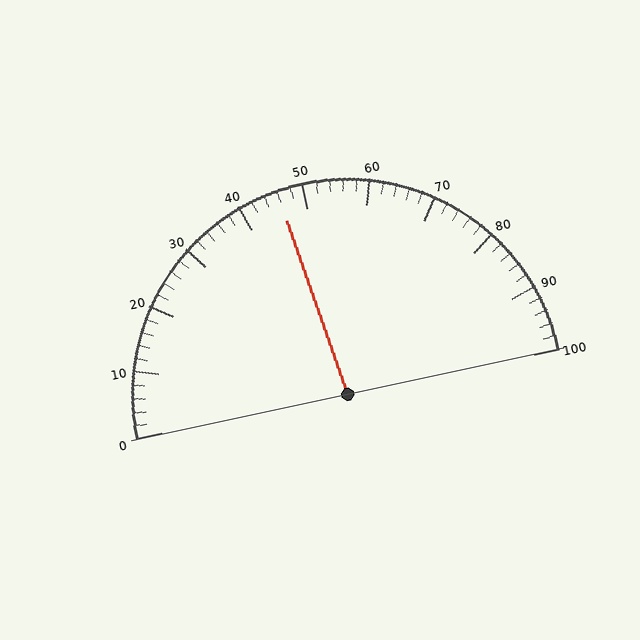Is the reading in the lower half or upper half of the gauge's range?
The reading is in the lower half of the range (0 to 100).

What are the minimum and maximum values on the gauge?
The gauge ranges from 0 to 100.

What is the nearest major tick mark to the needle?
The nearest major tick mark is 50.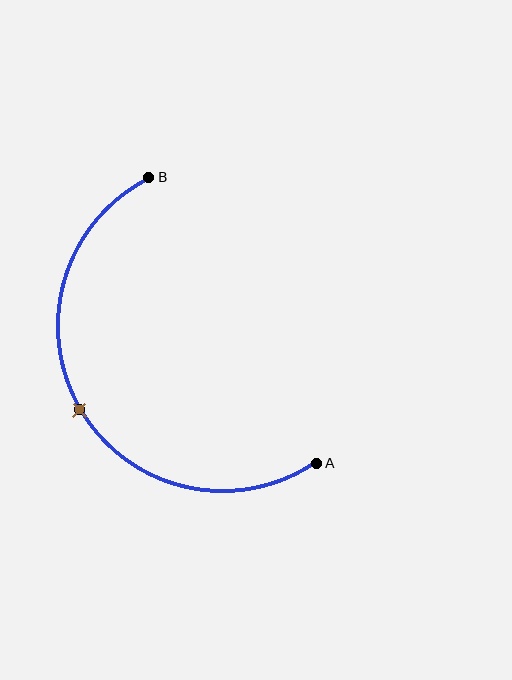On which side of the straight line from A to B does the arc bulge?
The arc bulges to the left of the straight line connecting A and B.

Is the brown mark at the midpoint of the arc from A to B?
Yes. The brown mark lies on the arc at equal arc-length from both A and B — it is the arc midpoint.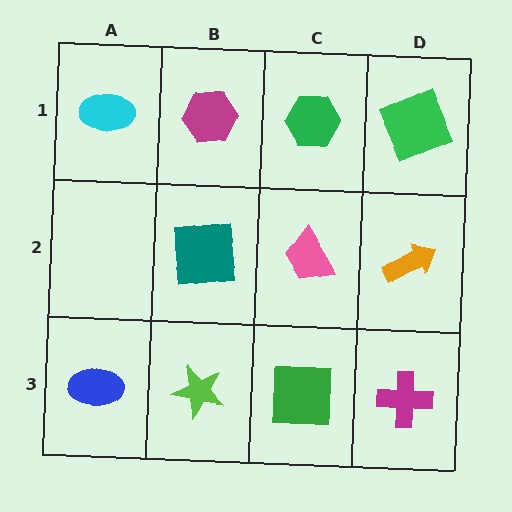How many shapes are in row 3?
4 shapes.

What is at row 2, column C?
A pink trapezoid.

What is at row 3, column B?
A lime star.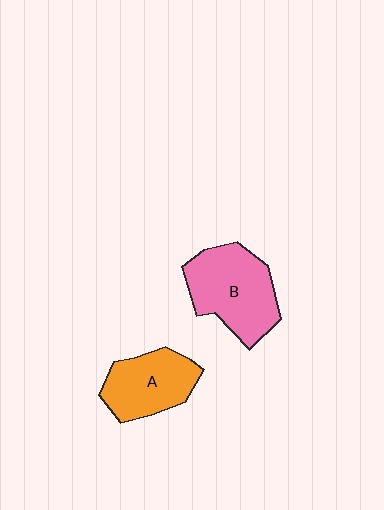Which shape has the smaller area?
Shape A (orange).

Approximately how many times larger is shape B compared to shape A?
Approximately 1.3 times.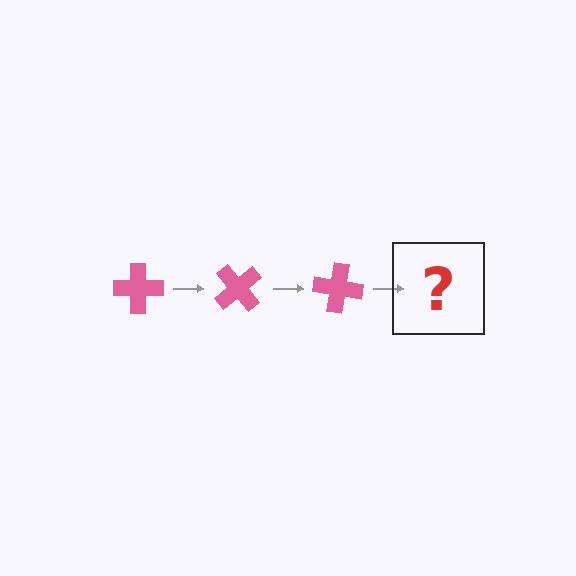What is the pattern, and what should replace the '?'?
The pattern is that the cross rotates 50 degrees each step. The '?' should be a pink cross rotated 150 degrees.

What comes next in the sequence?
The next element should be a pink cross rotated 150 degrees.